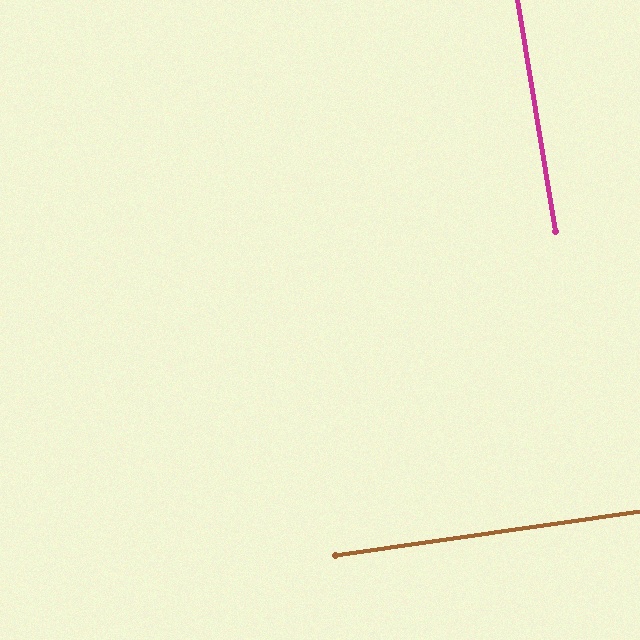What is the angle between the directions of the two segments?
Approximately 89 degrees.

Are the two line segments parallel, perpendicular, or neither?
Perpendicular — they meet at approximately 89°.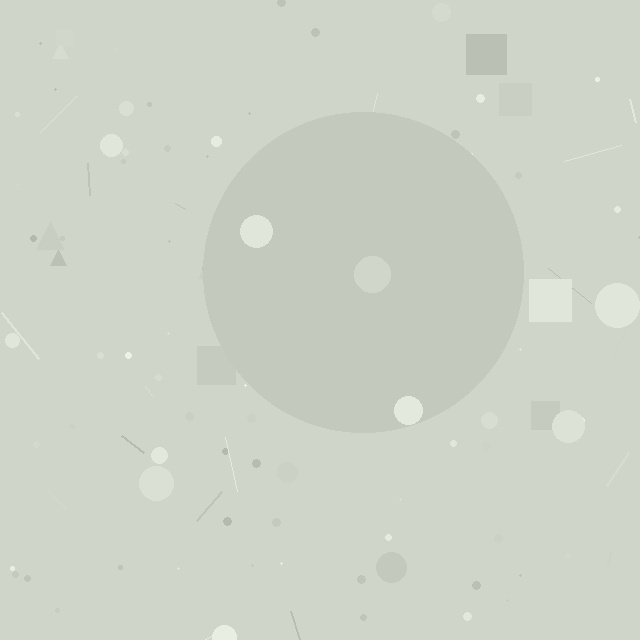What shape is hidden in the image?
A circle is hidden in the image.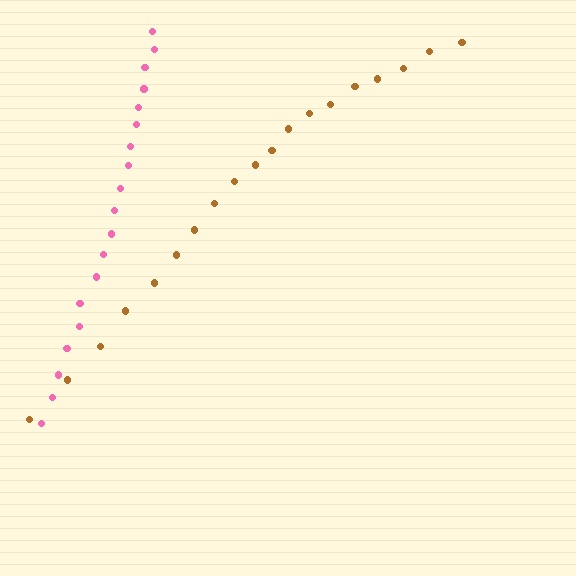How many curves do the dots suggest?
There are 2 distinct paths.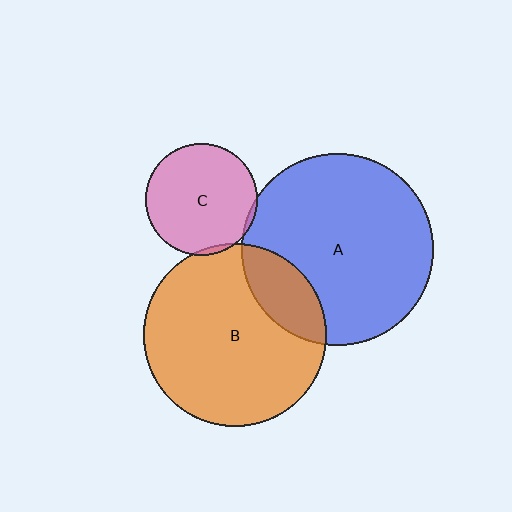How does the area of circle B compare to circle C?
Approximately 2.7 times.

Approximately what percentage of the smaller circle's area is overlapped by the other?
Approximately 20%.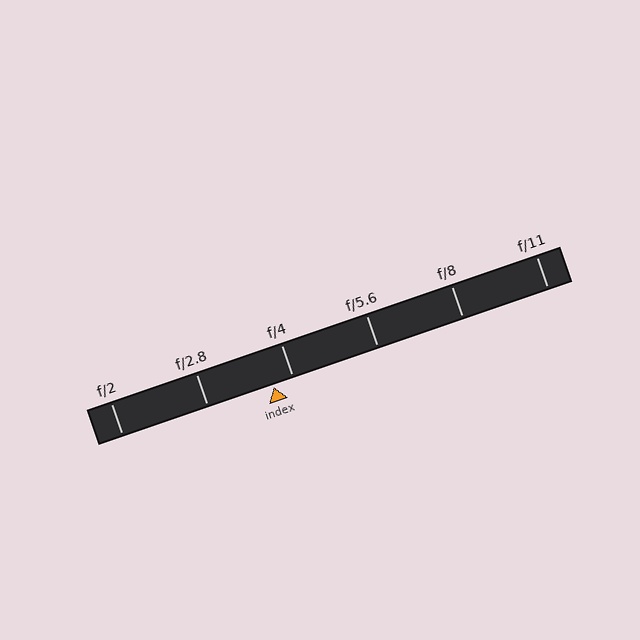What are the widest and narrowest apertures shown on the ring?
The widest aperture shown is f/2 and the narrowest is f/11.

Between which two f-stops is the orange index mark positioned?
The index mark is between f/2.8 and f/4.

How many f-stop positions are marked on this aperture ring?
There are 6 f-stop positions marked.